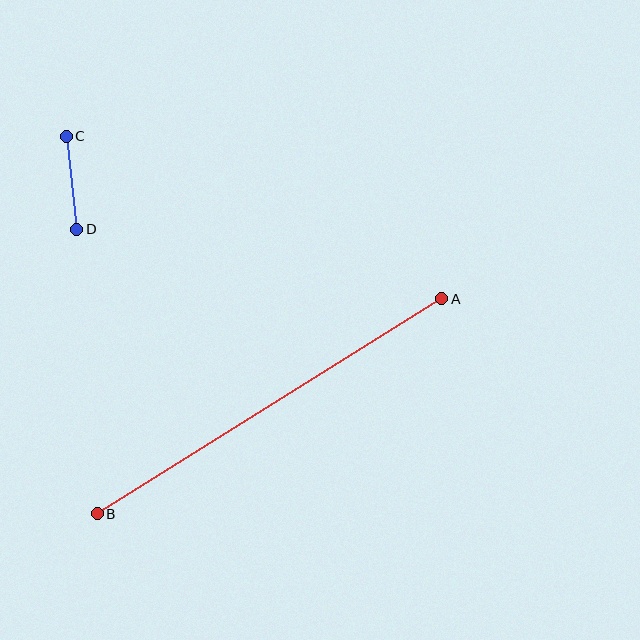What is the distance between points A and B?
The distance is approximately 406 pixels.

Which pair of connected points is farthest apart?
Points A and B are farthest apart.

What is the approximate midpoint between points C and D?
The midpoint is at approximately (72, 183) pixels.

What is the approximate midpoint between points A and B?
The midpoint is at approximately (269, 406) pixels.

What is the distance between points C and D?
The distance is approximately 93 pixels.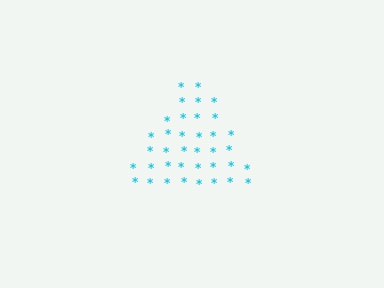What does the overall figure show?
The overall figure shows a triangle.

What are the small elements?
The small elements are asterisks.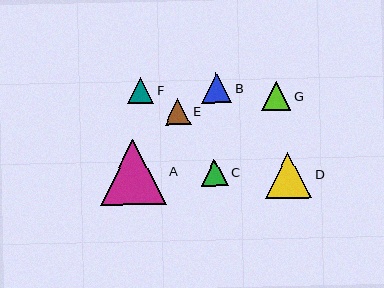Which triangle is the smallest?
Triangle E is the smallest with a size of approximately 26 pixels.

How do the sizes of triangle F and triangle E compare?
Triangle F and triangle E are approximately the same size.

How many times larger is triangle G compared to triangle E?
Triangle G is approximately 1.1 times the size of triangle E.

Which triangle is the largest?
Triangle A is the largest with a size of approximately 65 pixels.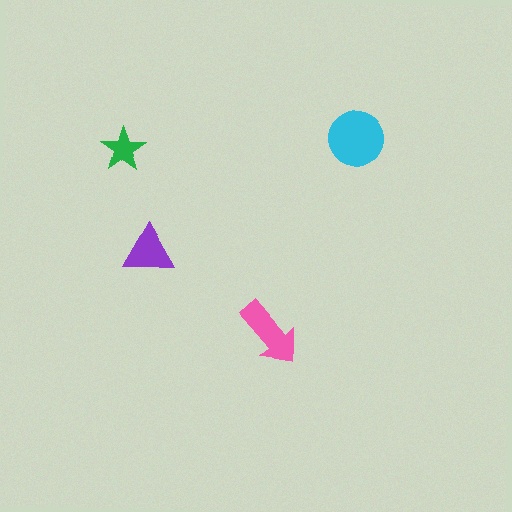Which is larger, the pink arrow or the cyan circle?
The cyan circle.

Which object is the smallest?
The green star.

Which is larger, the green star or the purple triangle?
The purple triangle.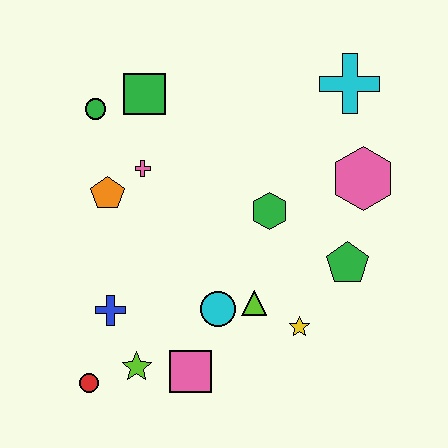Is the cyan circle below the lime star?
No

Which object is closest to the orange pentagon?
The pink cross is closest to the orange pentagon.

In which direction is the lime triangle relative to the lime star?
The lime triangle is to the right of the lime star.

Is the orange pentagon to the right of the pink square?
No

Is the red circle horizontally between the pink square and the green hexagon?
No